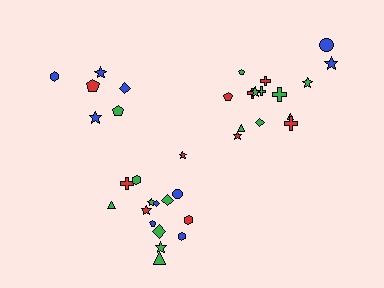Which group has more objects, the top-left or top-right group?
The top-right group.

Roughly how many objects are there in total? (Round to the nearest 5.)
Roughly 35 objects in total.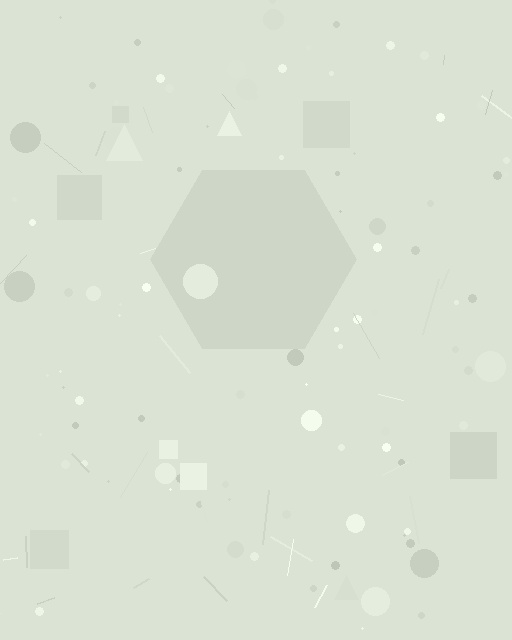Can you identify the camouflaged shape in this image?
The camouflaged shape is a hexagon.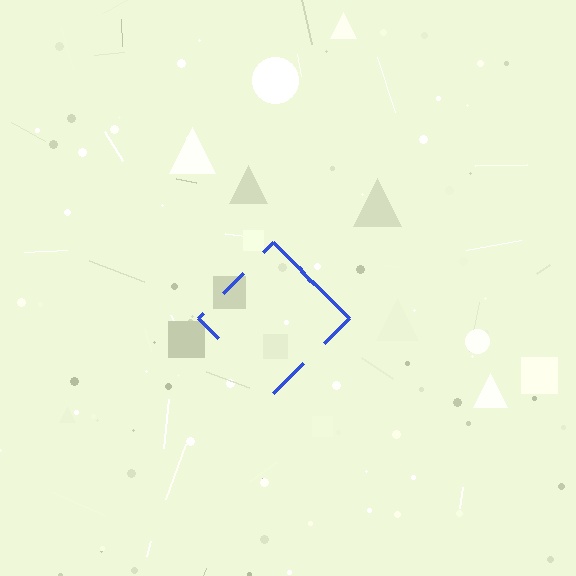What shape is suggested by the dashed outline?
The dashed outline suggests a diamond.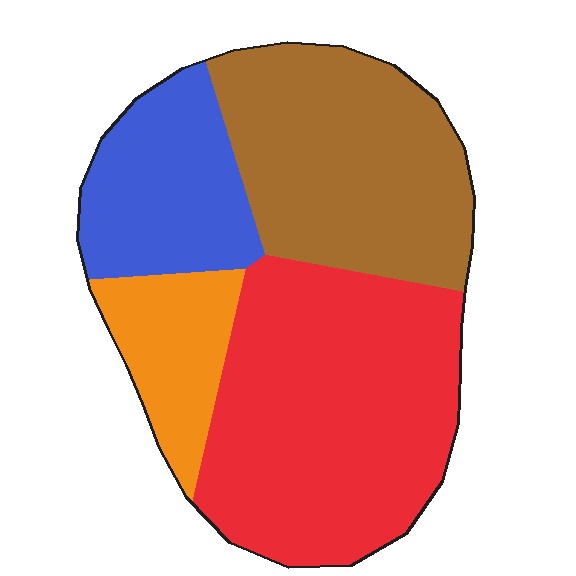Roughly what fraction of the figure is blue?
Blue takes up about one sixth (1/6) of the figure.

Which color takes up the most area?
Red, at roughly 40%.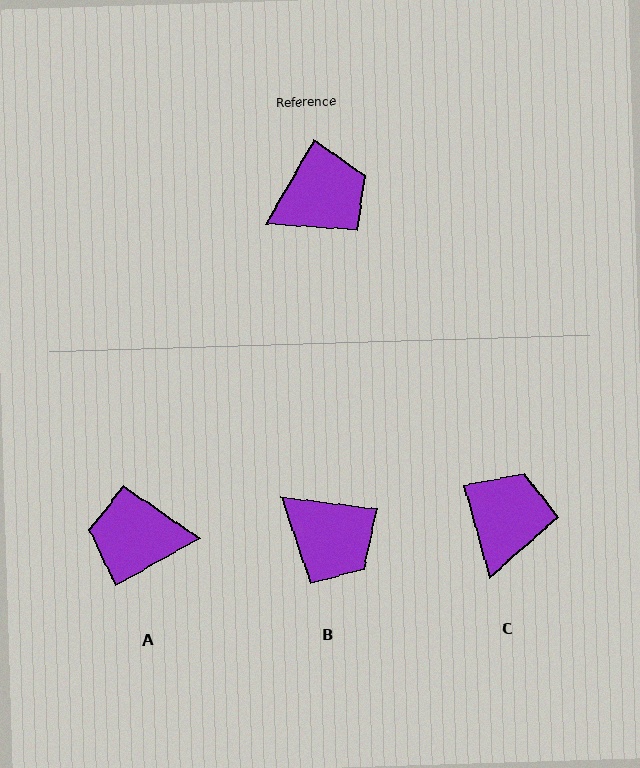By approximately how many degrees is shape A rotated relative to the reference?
Approximately 150 degrees counter-clockwise.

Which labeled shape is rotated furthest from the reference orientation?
A, about 150 degrees away.